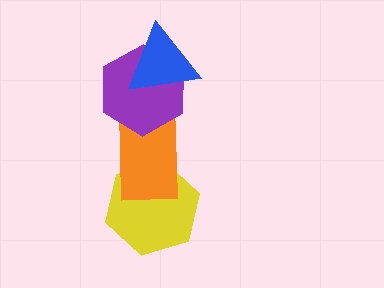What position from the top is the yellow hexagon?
The yellow hexagon is 4th from the top.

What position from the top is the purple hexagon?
The purple hexagon is 2nd from the top.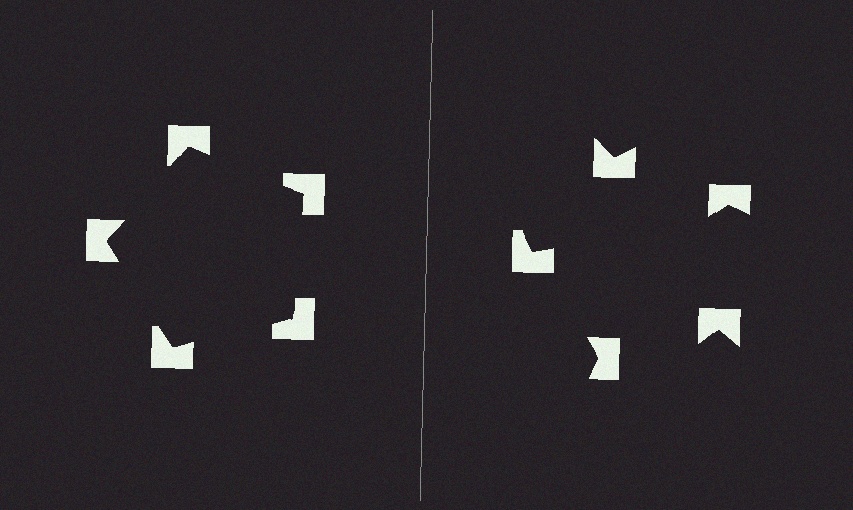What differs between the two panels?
The notched squares are positioned identically on both sides; only the wedge orientations differ. On the left they align to a pentagon; on the right they are misaligned.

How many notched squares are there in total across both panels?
10 — 5 on each side.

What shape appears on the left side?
An illusory pentagon.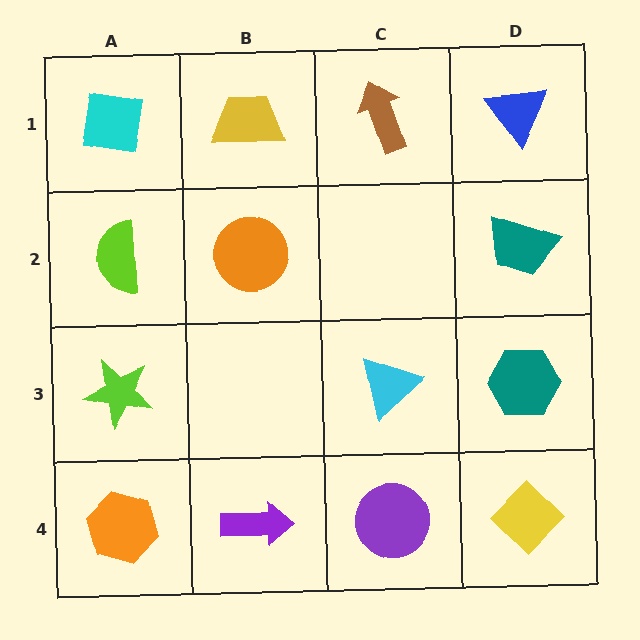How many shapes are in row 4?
4 shapes.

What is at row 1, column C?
A brown arrow.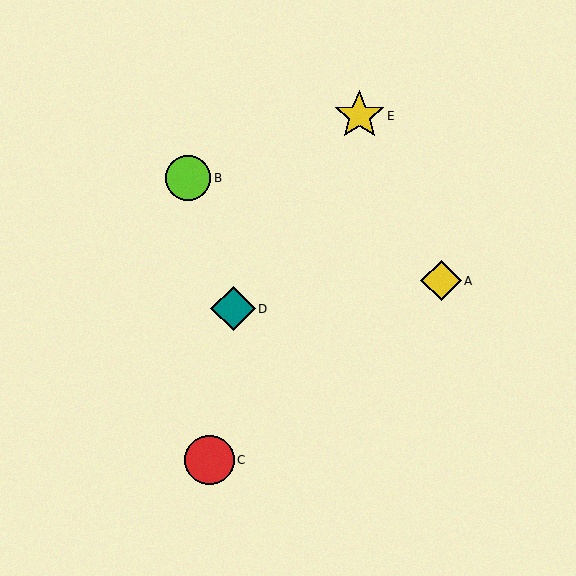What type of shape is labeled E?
Shape E is a yellow star.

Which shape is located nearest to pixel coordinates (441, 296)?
The yellow diamond (labeled A) at (441, 281) is nearest to that location.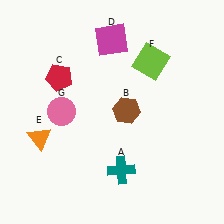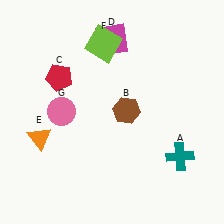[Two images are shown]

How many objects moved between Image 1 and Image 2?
2 objects moved between the two images.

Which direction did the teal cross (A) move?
The teal cross (A) moved right.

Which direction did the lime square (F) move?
The lime square (F) moved left.